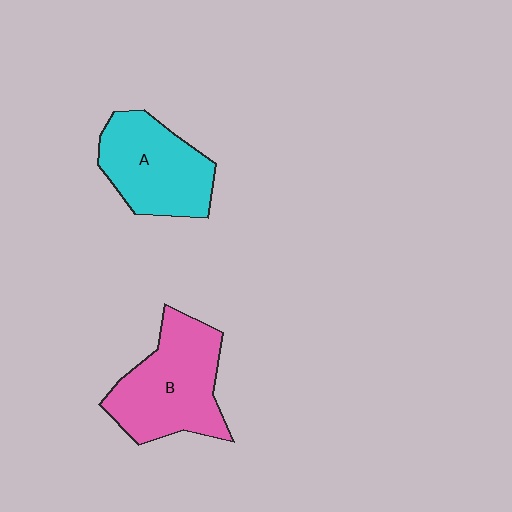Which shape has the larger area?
Shape B (pink).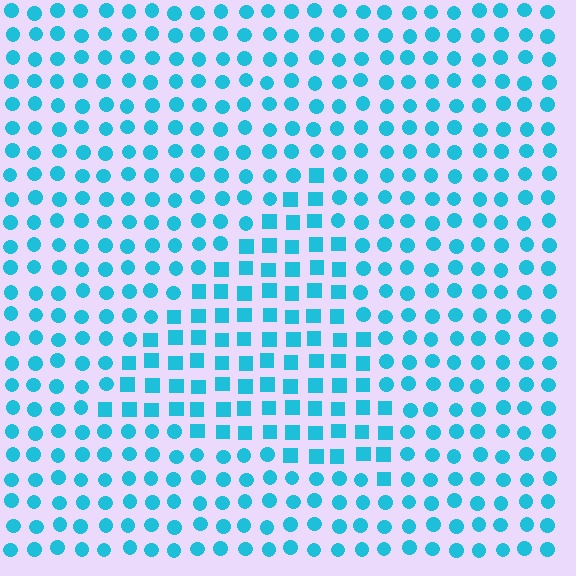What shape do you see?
I see a triangle.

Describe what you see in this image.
The image is filled with small cyan elements arranged in a uniform grid. A triangle-shaped region contains squares, while the surrounding area contains circles. The boundary is defined purely by the change in element shape.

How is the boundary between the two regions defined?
The boundary is defined by a change in element shape: squares inside vs. circles outside. All elements share the same color and spacing.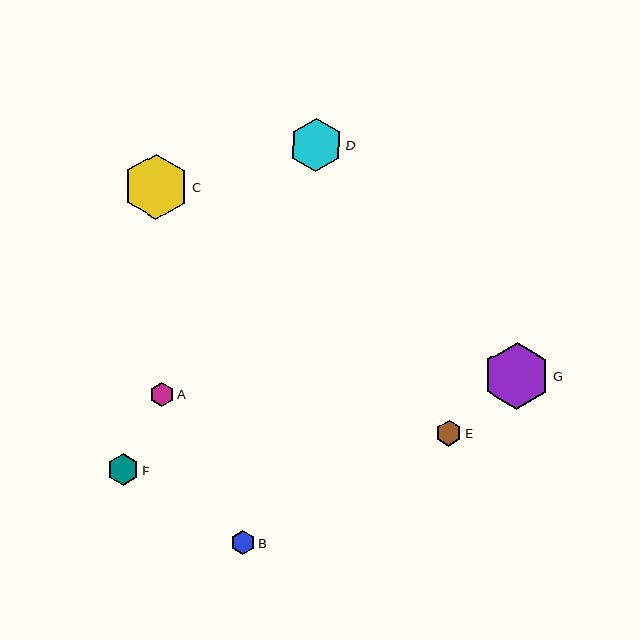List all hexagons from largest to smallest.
From largest to smallest: G, C, D, F, E, B, A.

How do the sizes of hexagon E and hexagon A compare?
Hexagon E and hexagon A are approximately the same size.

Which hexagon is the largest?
Hexagon G is the largest with a size of approximately 67 pixels.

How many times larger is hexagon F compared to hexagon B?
Hexagon F is approximately 1.3 times the size of hexagon B.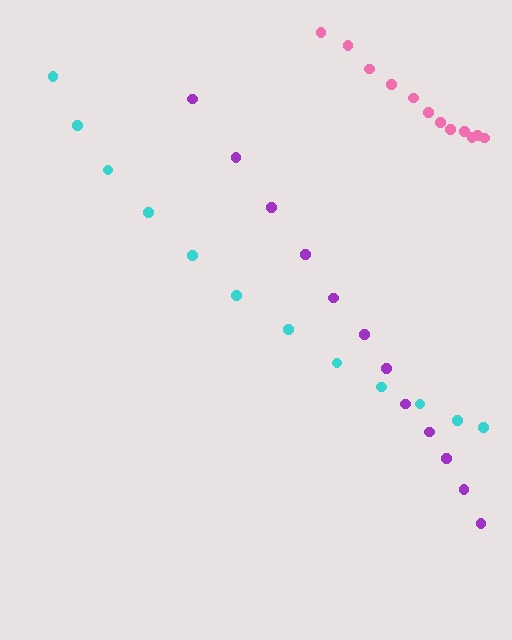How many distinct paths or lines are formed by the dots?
There are 3 distinct paths.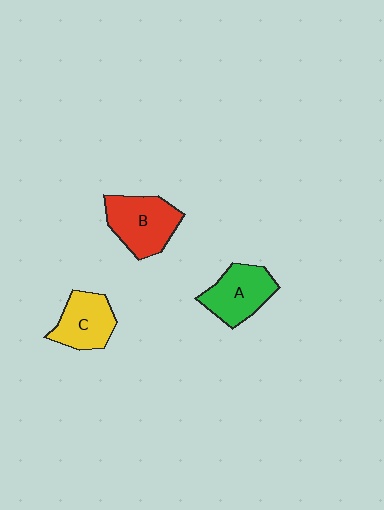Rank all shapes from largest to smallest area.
From largest to smallest: B (red), A (green), C (yellow).